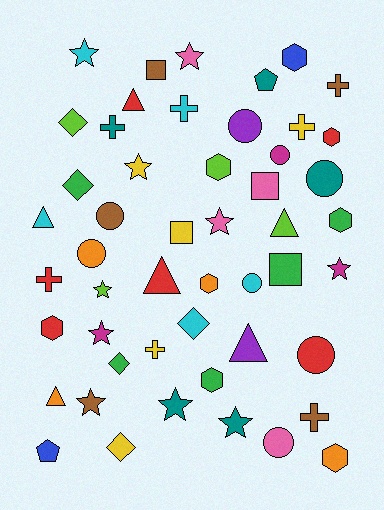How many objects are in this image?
There are 50 objects.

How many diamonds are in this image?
There are 5 diamonds.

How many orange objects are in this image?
There are 4 orange objects.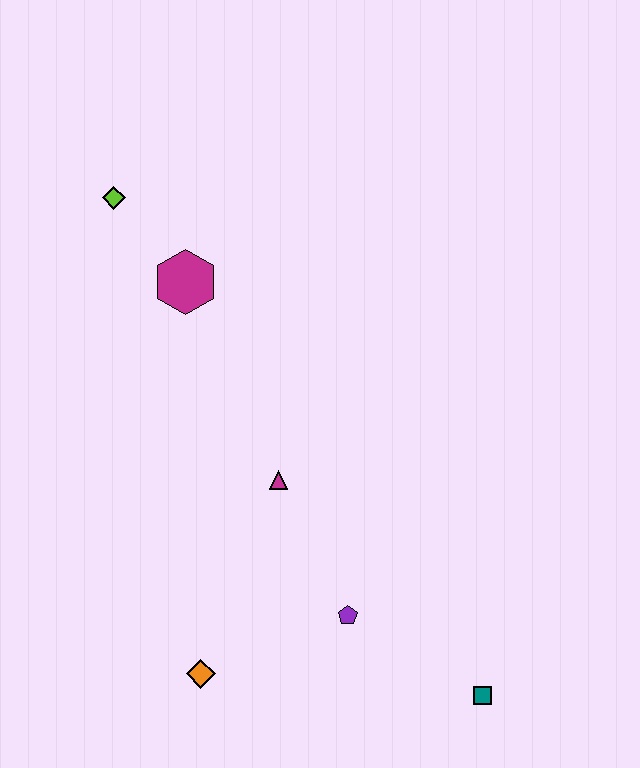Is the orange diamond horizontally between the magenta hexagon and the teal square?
Yes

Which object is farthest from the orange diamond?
The lime diamond is farthest from the orange diamond.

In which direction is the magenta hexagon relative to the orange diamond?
The magenta hexagon is above the orange diamond.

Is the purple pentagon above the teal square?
Yes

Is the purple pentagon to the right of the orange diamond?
Yes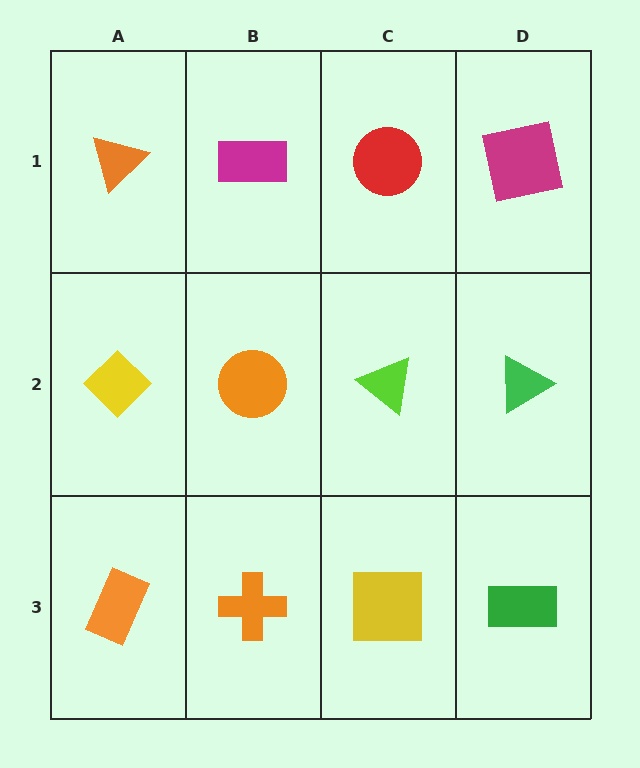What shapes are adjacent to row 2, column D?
A magenta square (row 1, column D), a green rectangle (row 3, column D), a lime triangle (row 2, column C).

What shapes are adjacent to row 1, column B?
An orange circle (row 2, column B), an orange triangle (row 1, column A), a red circle (row 1, column C).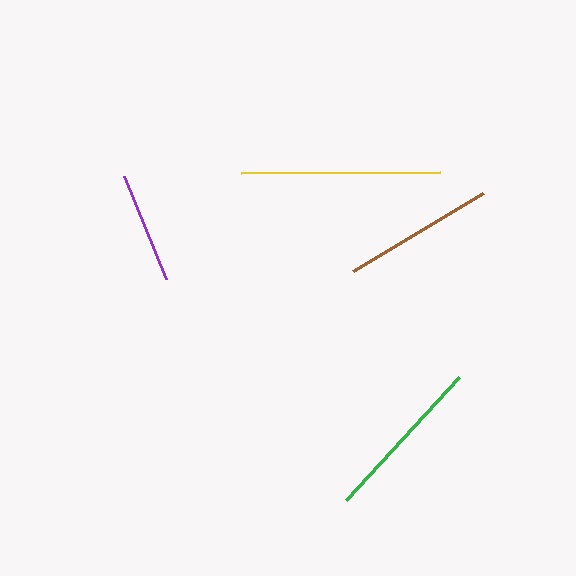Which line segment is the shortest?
The purple line is the shortest at approximately 111 pixels.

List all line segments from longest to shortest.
From longest to shortest: yellow, green, brown, purple.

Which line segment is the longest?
The yellow line is the longest at approximately 199 pixels.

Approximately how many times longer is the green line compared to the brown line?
The green line is approximately 1.1 times the length of the brown line.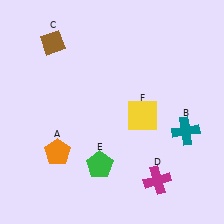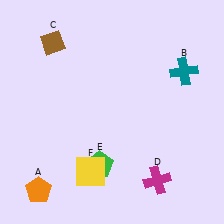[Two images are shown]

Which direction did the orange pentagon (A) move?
The orange pentagon (A) moved down.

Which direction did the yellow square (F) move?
The yellow square (F) moved down.